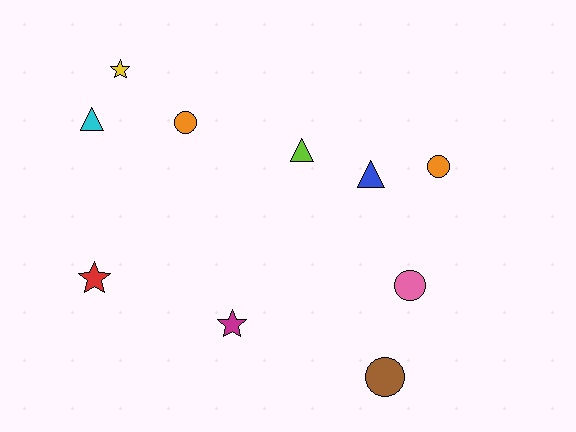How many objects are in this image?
There are 10 objects.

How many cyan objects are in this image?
There is 1 cyan object.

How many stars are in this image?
There are 3 stars.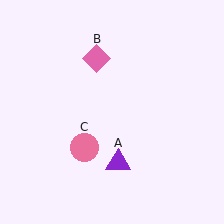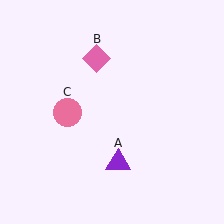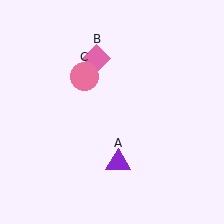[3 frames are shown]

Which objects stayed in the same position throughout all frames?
Purple triangle (object A) and pink diamond (object B) remained stationary.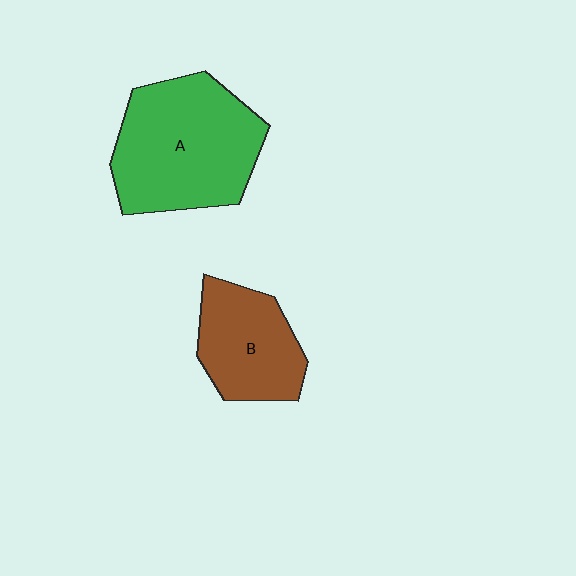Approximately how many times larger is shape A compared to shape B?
Approximately 1.6 times.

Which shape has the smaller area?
Shape B (brown).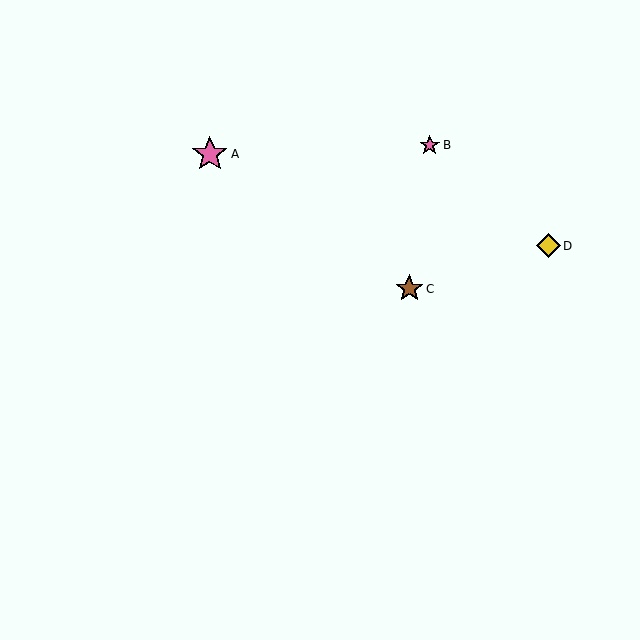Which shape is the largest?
The pink star (labeled A) is the largest.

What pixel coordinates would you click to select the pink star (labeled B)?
Click at (430, 145) to select the pink star B.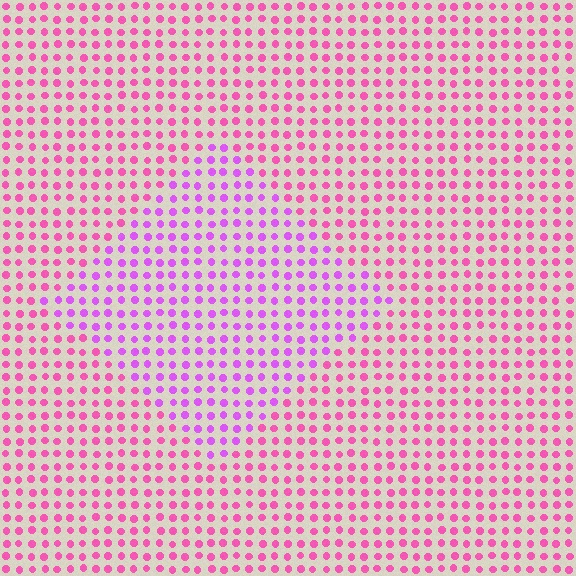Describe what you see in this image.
The image is filled with small pink elements in a uniform arrangement. A diamond-shaped region is visible where the elements are tinted to a slightly different hue, forming a subtle color boundary.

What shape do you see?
I see a diamond.